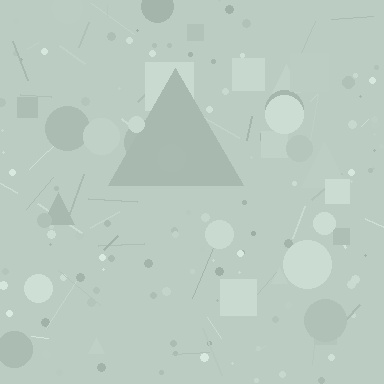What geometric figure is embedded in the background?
A triangle is embedded in the background.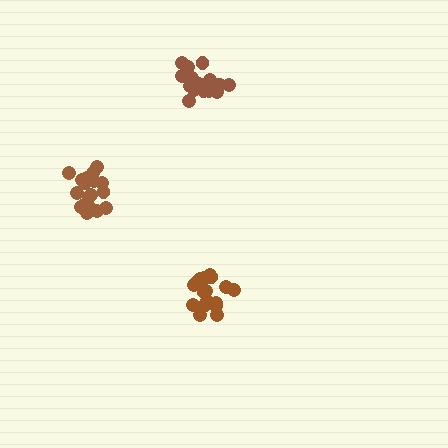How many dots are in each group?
Group 1: 16 dots, Group 2: 19 dots, Group 3: 19 dots (54 total).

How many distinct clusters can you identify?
There are 3 distinct clusters.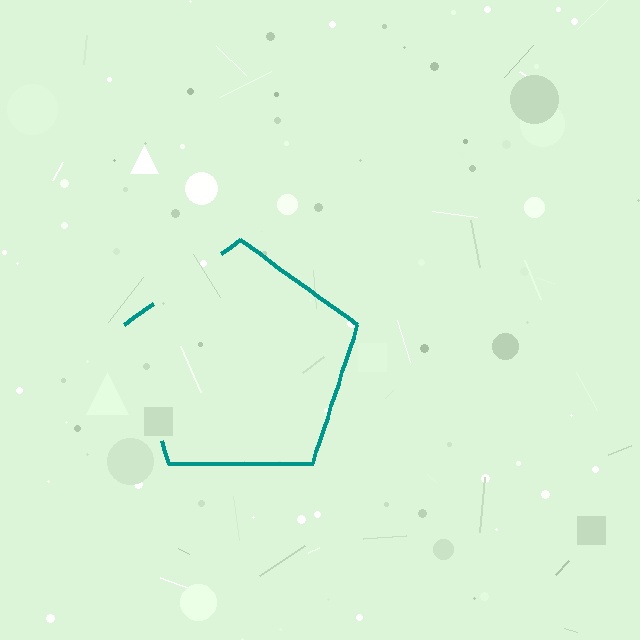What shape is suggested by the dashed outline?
The dashed outline suggests a pentagon.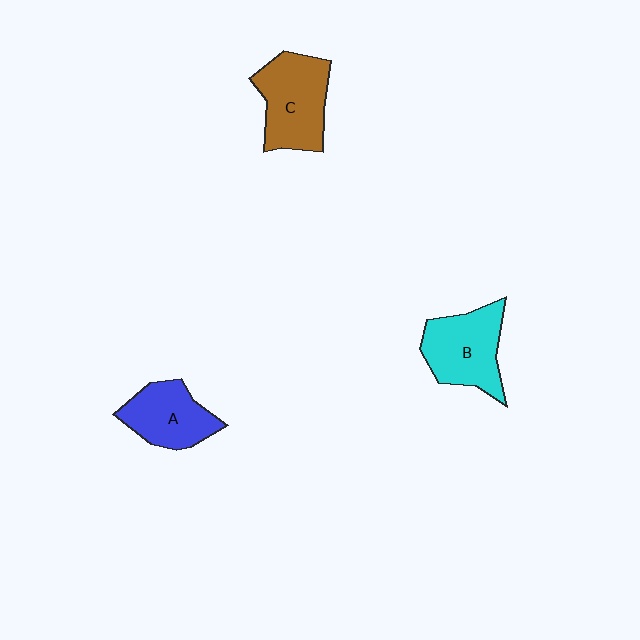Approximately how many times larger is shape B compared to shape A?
Approximately 1.2 times.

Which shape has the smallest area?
Shape A (blue).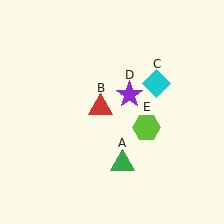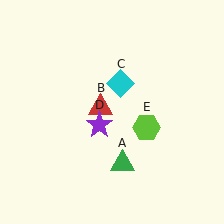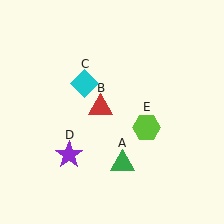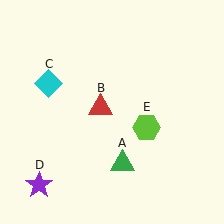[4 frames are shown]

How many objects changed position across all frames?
2 objects changed position: cyan diamond (object C), purple star (object D).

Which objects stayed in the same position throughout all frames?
Green triangle (object A) and red triangle (object B) and lime hexagon (object E) remained stationary.